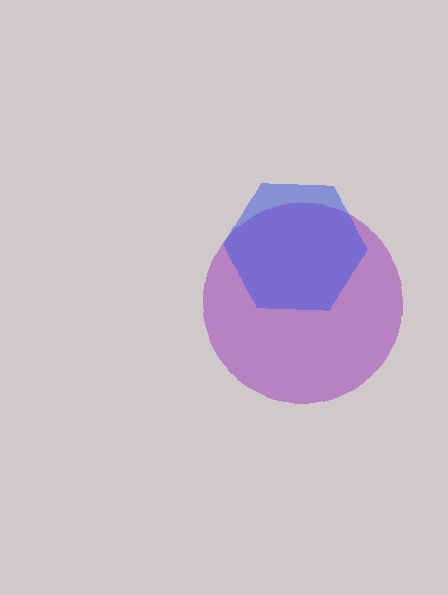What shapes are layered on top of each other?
The layered shapes are: a purple circle, a blue hexagon.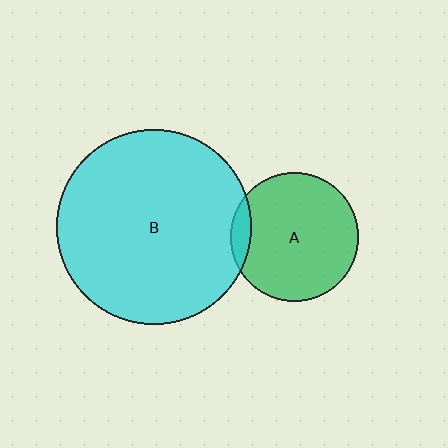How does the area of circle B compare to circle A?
Approximately 2.3 times.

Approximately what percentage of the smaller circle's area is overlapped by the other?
Approximately 10%.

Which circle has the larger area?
Circle B (cyan).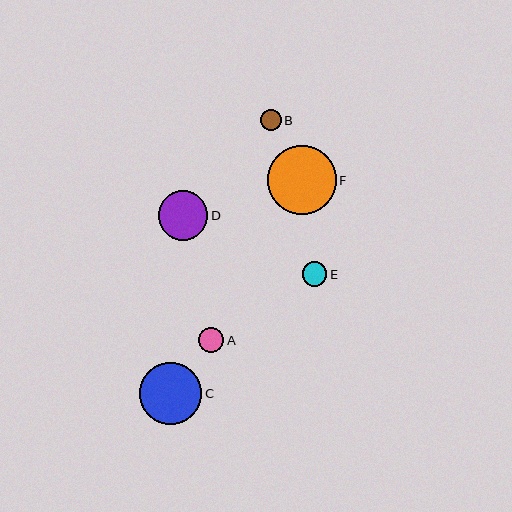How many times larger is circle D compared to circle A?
Circle D is approximately 2.0 times the size of circle A.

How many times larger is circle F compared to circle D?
Circle F is approximately 1.4 times the size of circle D.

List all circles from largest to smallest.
From largest to smallest: F, C, D, A, E, B.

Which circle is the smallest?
Circle B is the smallest with a size of approximately 21 pixels.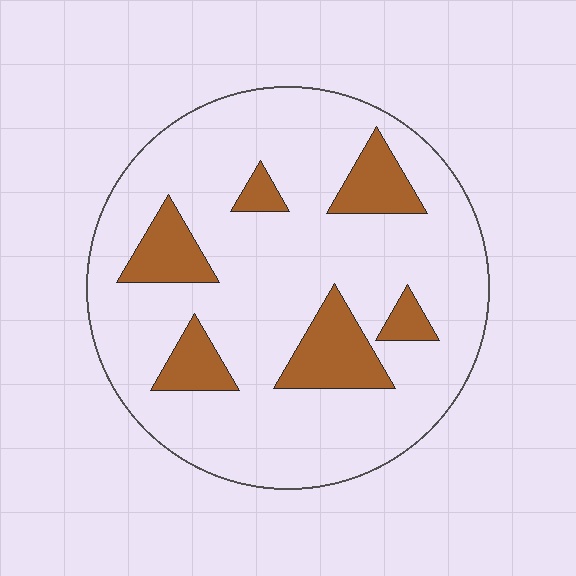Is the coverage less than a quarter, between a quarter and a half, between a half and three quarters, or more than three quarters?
Less than a quarter.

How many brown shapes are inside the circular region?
6.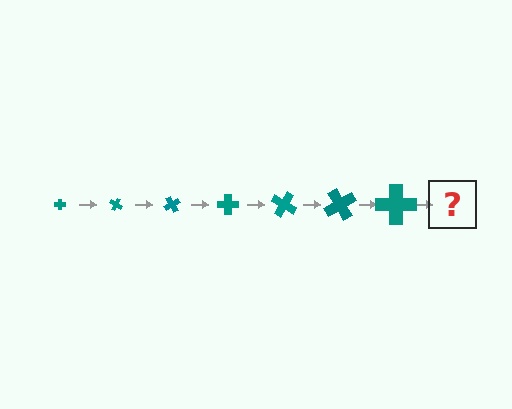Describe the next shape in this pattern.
It should be a cross, larger than the previous one and rotated 210 degrees from the start.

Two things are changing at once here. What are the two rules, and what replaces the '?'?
The two rules are that the cross grows larger each step and it rotates 30 degrees each step. The '?' should be a cross, larger than the previous one and rotated 210 degrees from the start.